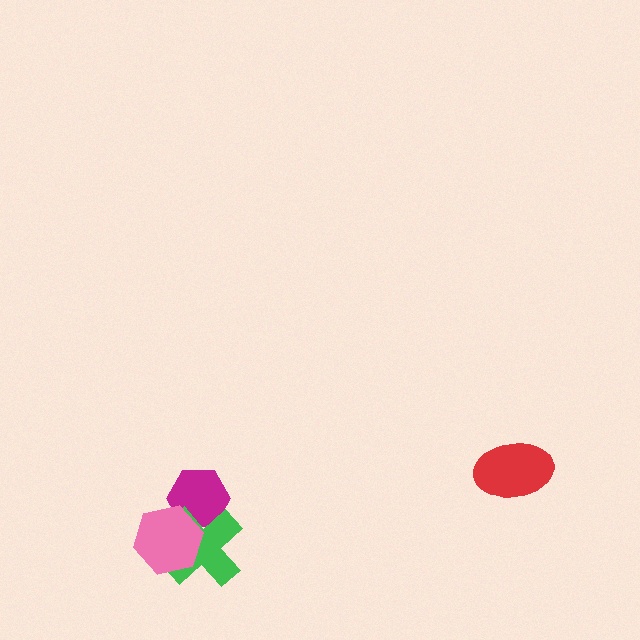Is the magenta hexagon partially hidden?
Yes, it is partially covered by another shape.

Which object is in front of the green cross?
The pink hexagon is in front of the green cross.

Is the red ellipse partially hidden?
No, no other shape covers it.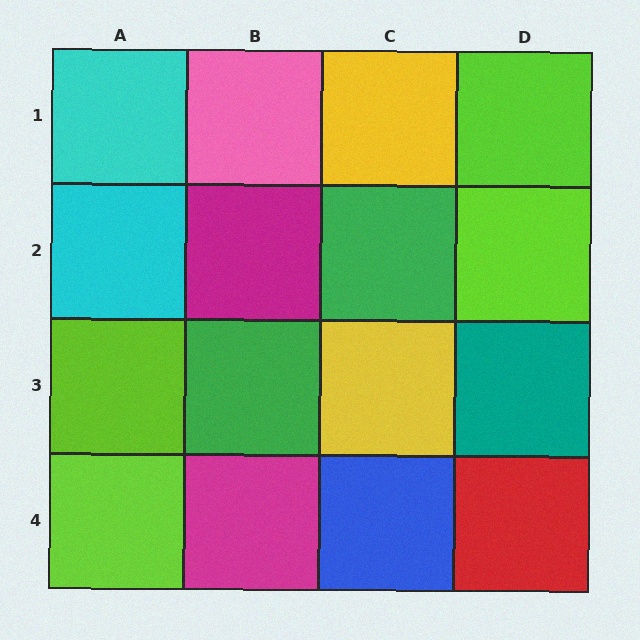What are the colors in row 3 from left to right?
Lime, green, yellow, teal.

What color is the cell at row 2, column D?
Lime.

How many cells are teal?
1 cell is teal.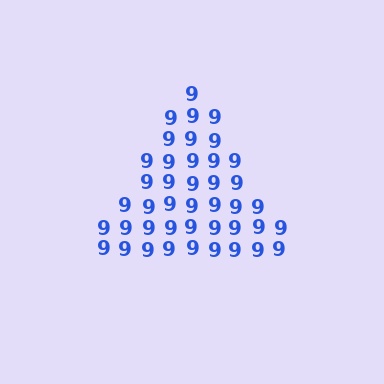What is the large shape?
The large shape is a triangle.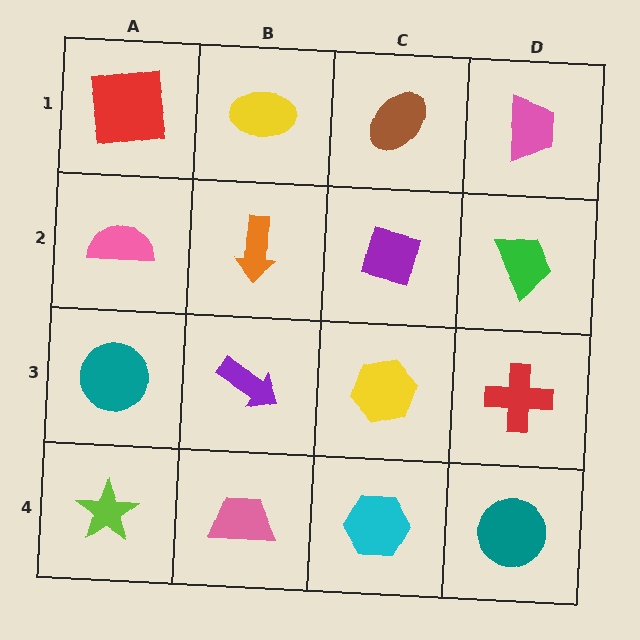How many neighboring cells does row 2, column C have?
4.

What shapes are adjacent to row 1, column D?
A green trapezoid (row 2, column D), a brown ellipse (row 1, column C).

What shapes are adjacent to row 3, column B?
An orange arrow (row 2, column B), a pink trapezoid (row 4, column B), a teal circle (row 3, column A), a yellow hexagon (row 3, column C).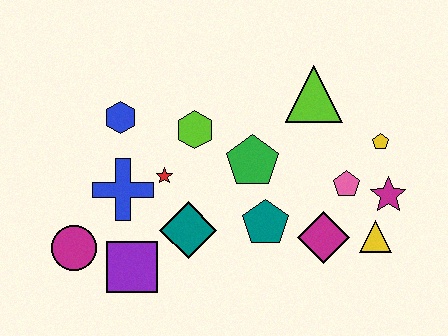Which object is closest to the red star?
The blue cross is closest to the red star.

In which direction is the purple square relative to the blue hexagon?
The purple square is below the blue hexagon.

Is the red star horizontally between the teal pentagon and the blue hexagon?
Yes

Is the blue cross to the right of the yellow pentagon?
No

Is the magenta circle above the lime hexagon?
No